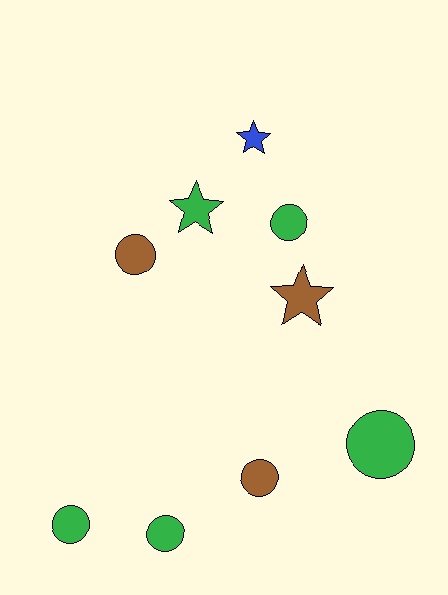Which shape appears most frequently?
Circle, with 6 objects.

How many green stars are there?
There is 1 green star.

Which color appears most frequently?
Green, with 5 objects.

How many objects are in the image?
There are 9 objects.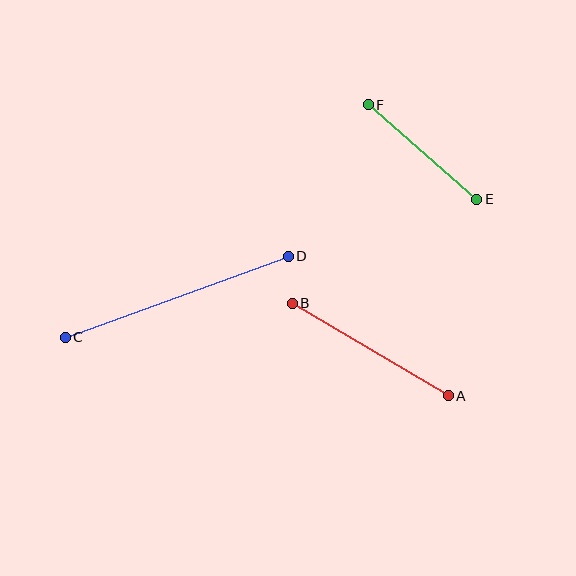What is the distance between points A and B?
The distance is approximately 181 pixels.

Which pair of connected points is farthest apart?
Points C and D are farthest apart.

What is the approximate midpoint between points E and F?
The midpoint is at approximately (423, 152) pixels.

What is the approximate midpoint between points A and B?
The midpoint is at approximately (370, 350) pixels.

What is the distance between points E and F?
The distance is approximately 144 pixels.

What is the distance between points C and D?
The distance is approximately 237 pixels.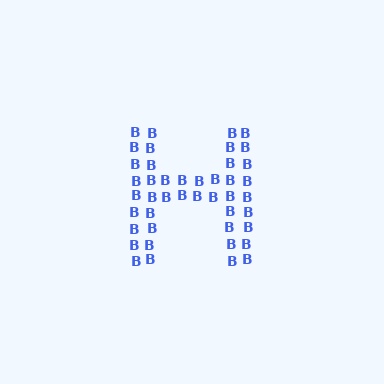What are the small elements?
The small elements are letter B's.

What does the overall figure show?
The overall figure shows the letter H.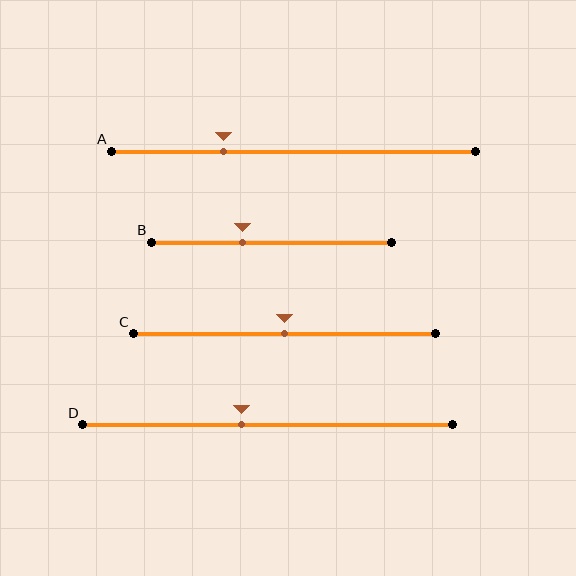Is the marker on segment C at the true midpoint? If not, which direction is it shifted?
Yes, the marker on segment C is at the true midpoint.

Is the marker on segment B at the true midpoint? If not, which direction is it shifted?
No, the marker on segment B is shifted to the left by about 12% of the segment length.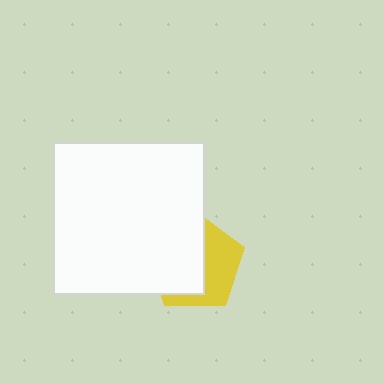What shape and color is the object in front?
The object in front is a white square.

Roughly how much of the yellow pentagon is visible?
A small part of it is visible (roughly 42%).